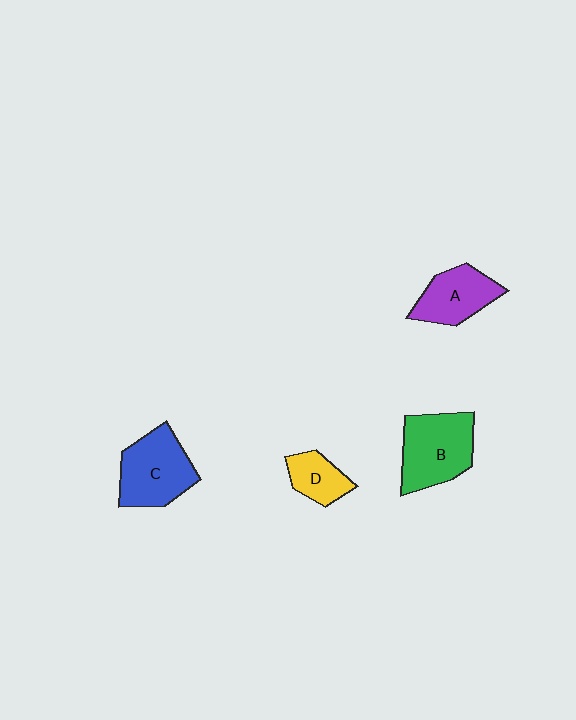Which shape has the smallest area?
Shape D (yellow).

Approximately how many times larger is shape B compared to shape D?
Approximately 2.0 times.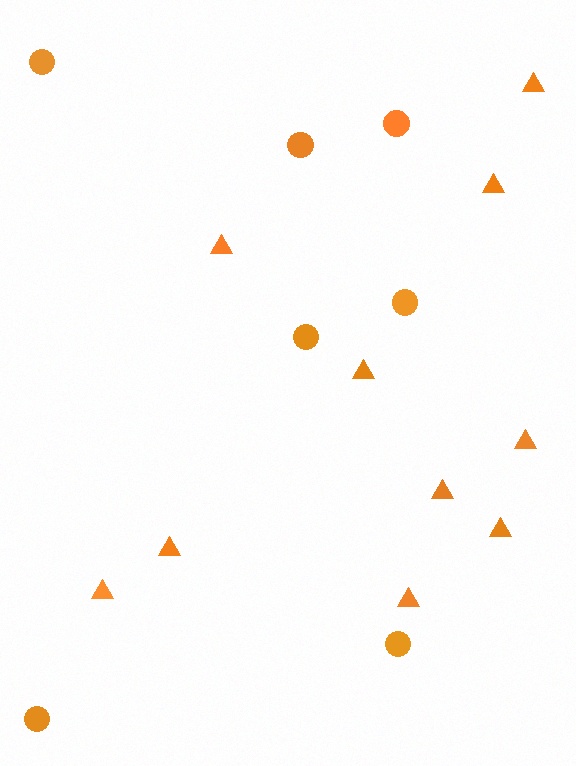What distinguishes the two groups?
There are 2 groups: one group of circles (7) and one group of triangles (10).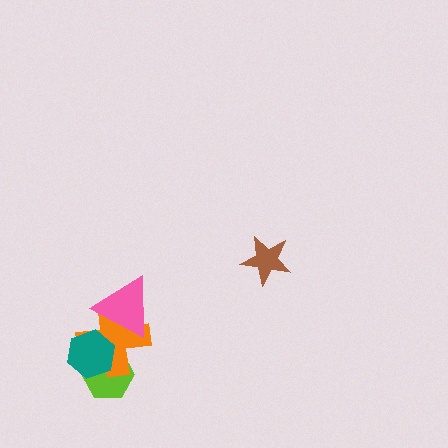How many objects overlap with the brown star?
0 objects overlap with the brown star.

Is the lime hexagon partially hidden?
Yes, it is partially covered by another shape.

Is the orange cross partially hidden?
Yes, it is partially covered by another shape.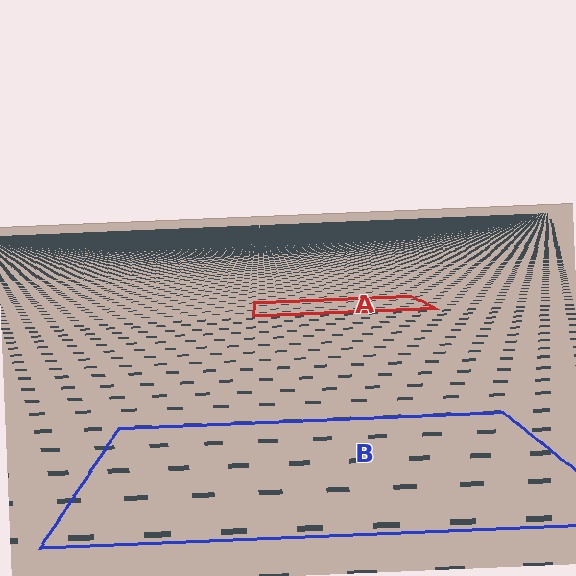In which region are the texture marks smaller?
The texture marks are smaller in region A, because it is farther away.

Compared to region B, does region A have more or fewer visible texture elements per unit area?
Region A has more texture elements per unit area — they are packed more densely because it is farther away.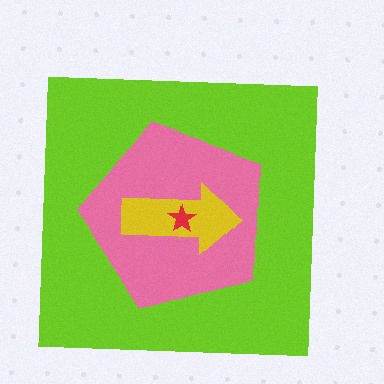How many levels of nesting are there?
4.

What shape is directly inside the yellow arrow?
The red star.